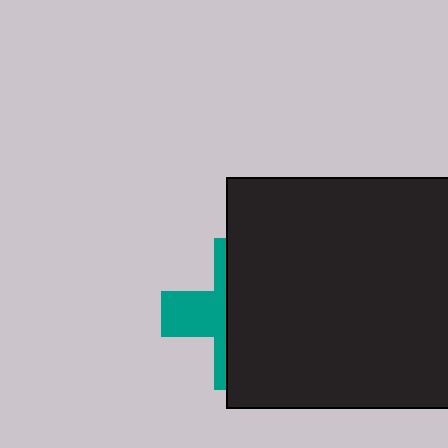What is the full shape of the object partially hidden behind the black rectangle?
The partially hidden object is a teal cross.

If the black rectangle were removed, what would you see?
You would see the complete teal cross.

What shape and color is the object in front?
The object in front is a black rectangle.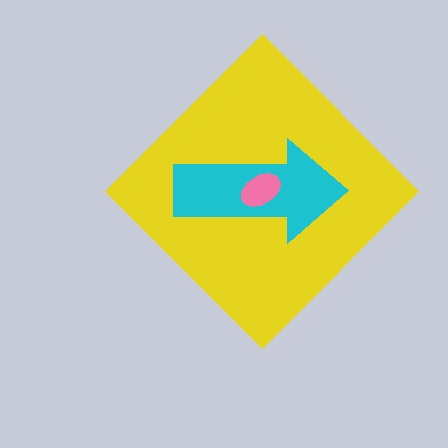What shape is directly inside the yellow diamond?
The cyan arrow.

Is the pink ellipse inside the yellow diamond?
Yes.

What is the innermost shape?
The pink ellipse.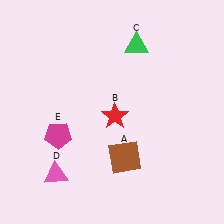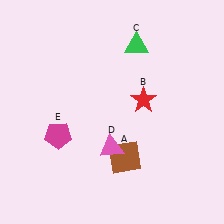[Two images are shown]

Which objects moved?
The objects that moved are: the red star (B), the pink triangle (D).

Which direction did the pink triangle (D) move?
The pink triangle (D) moved right.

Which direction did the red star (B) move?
The red star (B) moved right.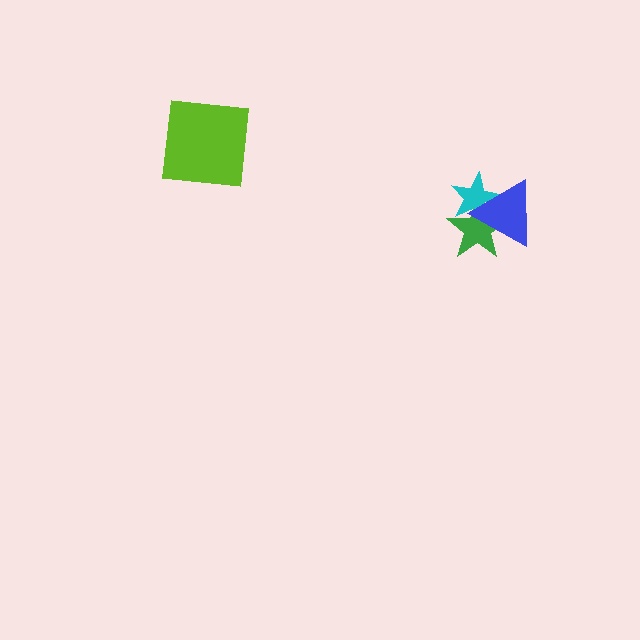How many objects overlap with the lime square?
0 objects overlap with the lime square.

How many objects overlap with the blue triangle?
2 objects overlap with the blue triangle.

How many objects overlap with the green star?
2 objects overlap with the green star.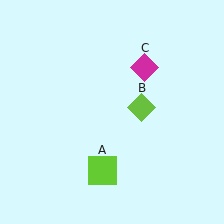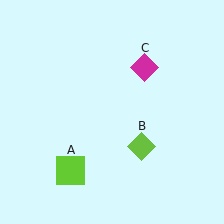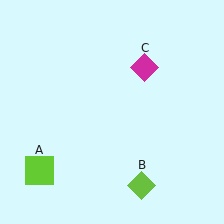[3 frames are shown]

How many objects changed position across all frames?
2 objects changed position: lime square (object A), lime diamond (object B).